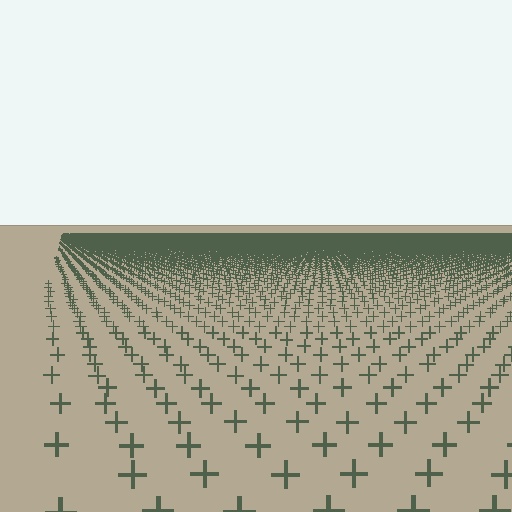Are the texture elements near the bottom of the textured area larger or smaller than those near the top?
Larger. Near the bottom, elements are closer to the viewer and appear at a bigger on-screen size.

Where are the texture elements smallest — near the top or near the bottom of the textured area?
Near the top.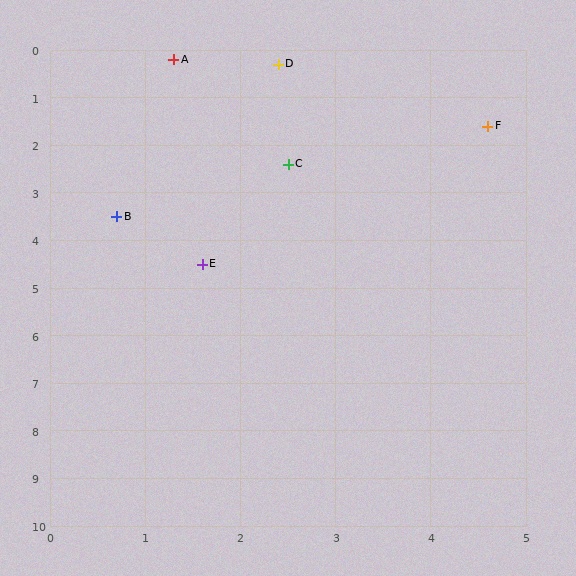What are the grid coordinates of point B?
Point B is at approximately (0.7, 3.5).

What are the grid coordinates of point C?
Point C is at approximately (2.5, 2.4).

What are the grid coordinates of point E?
Point E is at approximately (1.6, 4.5).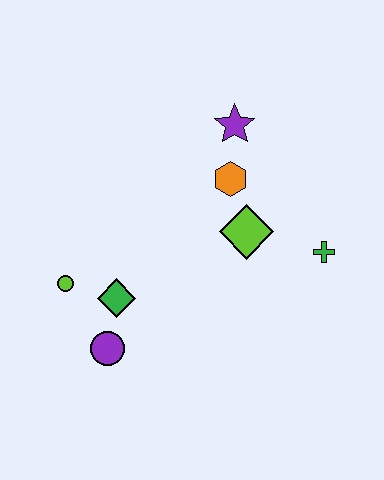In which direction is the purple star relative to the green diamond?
The purple star is above the green diamond.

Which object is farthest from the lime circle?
The green cross is farthest from the lime circle.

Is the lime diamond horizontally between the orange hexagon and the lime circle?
No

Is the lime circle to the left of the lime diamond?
Yes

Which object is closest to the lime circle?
The green diamond is closest to the lime circle.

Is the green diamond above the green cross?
No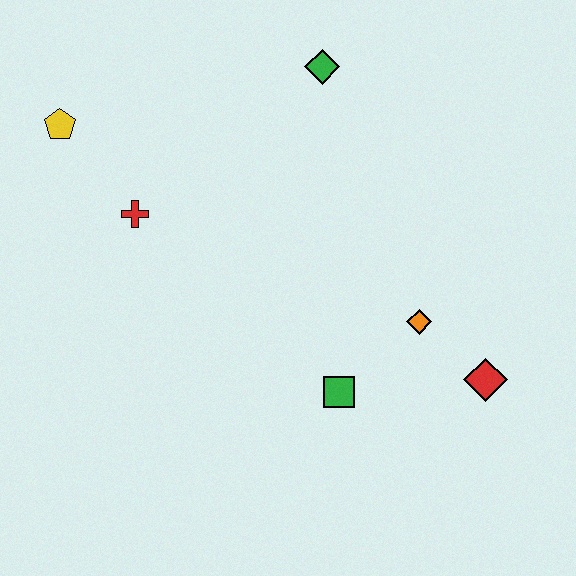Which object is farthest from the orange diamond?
The yellow pentagon is farthest from the orange diamond.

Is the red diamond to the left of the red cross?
No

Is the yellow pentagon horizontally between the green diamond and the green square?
No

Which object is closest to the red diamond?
The orange diamond is closest to the red diamond.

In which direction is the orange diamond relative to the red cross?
The orange diamond is to the right of the red cross.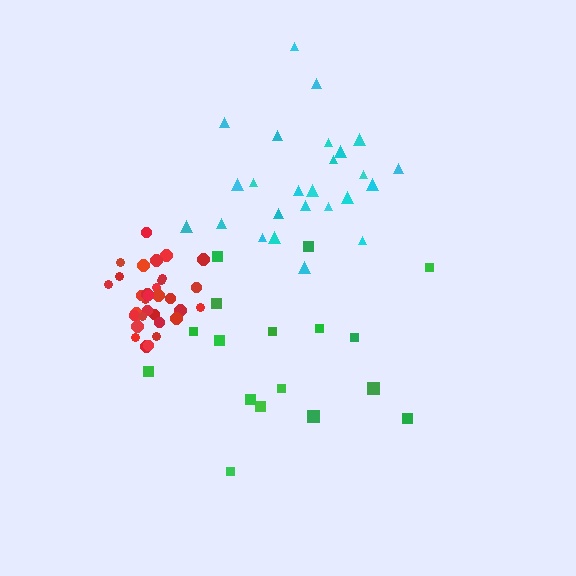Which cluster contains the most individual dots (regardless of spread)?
Red (32).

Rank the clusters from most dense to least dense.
red, cyan, green.